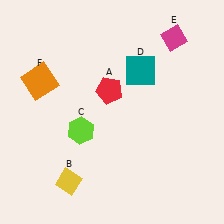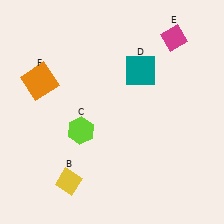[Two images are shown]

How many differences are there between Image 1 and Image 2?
There is 1 difference between the two images.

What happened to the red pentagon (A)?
The red pentagon (A) was removed in Image 2. It was in the top-left area of Image 1.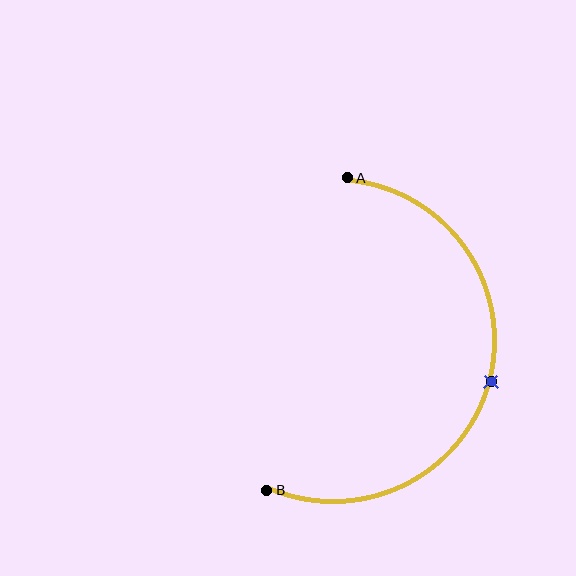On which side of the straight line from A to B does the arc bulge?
The arc bulges to the right of the straight line connecting A and B.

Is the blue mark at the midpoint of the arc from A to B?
Yes. The blue mark lies on the arc at equal arc-length from both A and B — it is the arc midpoint.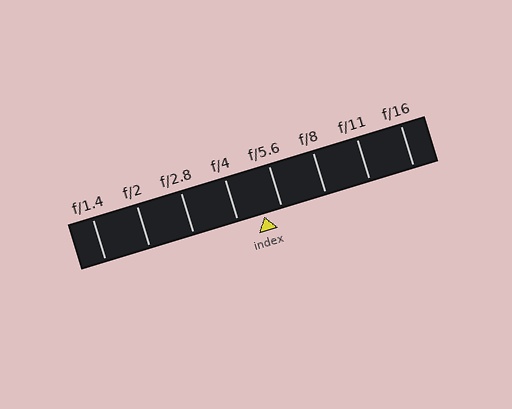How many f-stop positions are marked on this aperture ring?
There are 8 f-stop positions marked.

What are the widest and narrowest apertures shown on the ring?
The widest aperture shown is f/1.4 and the narrowest is f/16.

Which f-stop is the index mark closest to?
The index mark is closest to f/5.6.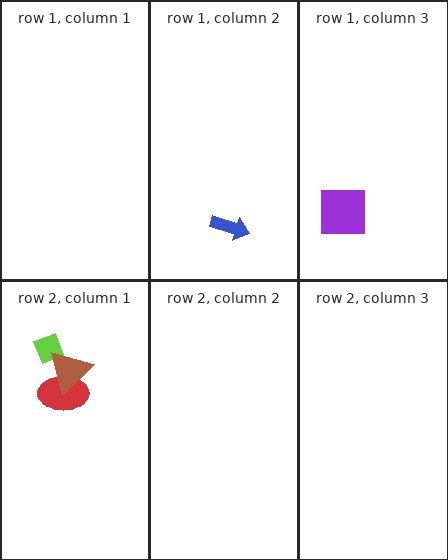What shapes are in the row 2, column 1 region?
The red ellipse, the lime diamond, the brown triangle.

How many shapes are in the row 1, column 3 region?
1.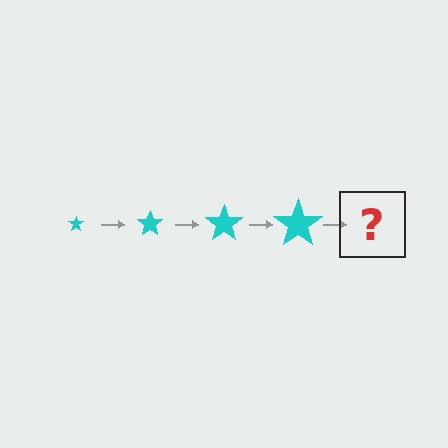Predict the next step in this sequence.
The next step is a cyan star, larger than the previous one.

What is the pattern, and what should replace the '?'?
The pattern is that the star gets progressively larger each step. The '?' should be a cyan star, larger than the previous one.